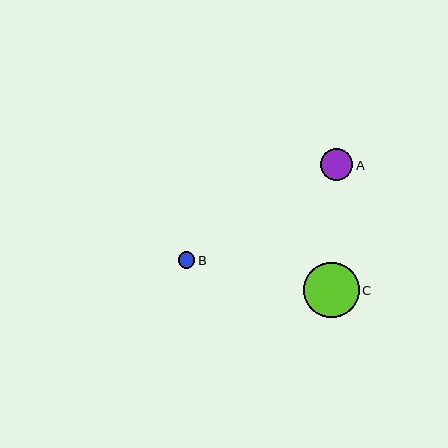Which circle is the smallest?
Circle B is the smallest with a size of approximately 16 pixels.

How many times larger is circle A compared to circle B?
Circle A is approximately 1.9 times the size of circle B.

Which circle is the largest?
Circle C is the largest with a size of approximately 55 pixels.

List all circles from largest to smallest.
From largest to smallest: C, A, B.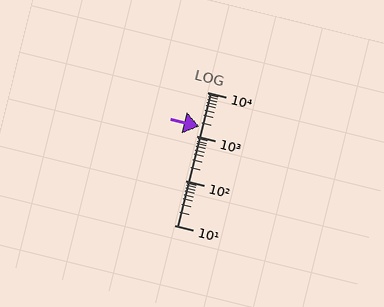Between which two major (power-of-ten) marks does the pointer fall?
The pointer is between 1000 and 10000.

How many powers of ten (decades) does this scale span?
The scale spans 3 decades, from 10 to 10000.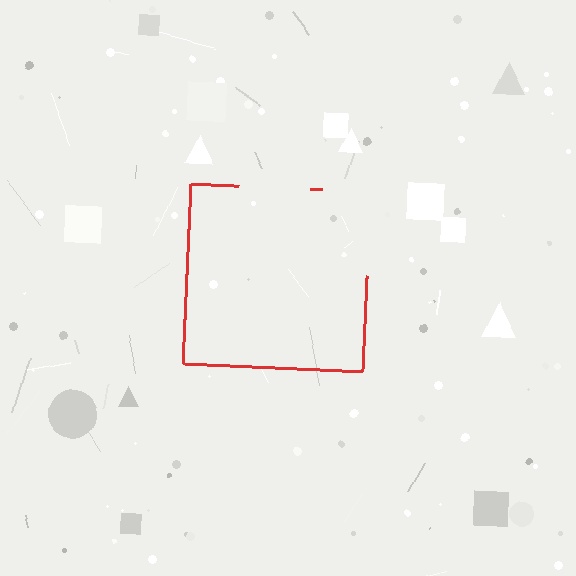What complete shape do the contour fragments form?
The contour fragments form a square.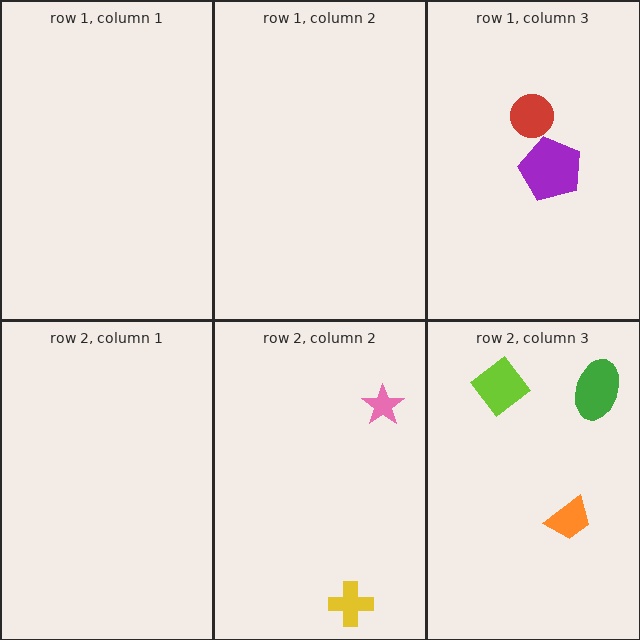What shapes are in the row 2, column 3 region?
The lime diamond, the green ellipse, the orange trapezoid.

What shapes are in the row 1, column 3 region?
The red circle, the purple pentagon.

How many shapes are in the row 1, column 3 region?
2.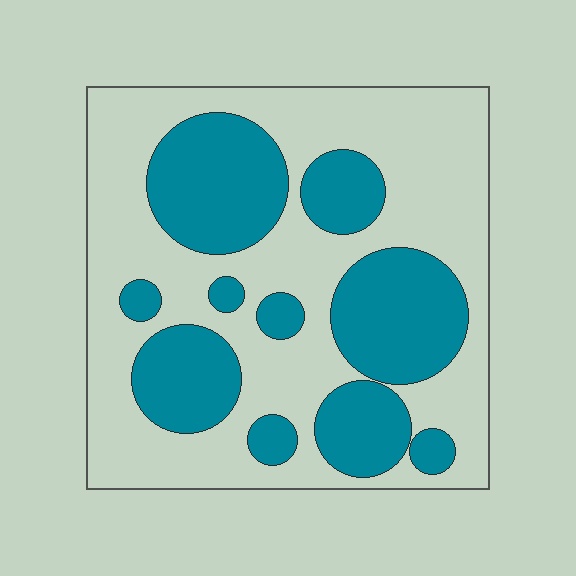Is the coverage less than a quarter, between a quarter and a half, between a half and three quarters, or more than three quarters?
Between a quarter and a half.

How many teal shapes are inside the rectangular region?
10.